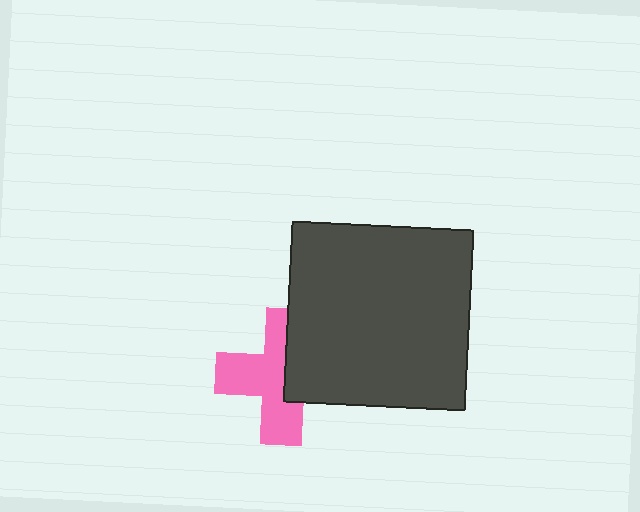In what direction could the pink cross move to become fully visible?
The pink cross could move left. That would shift it out from behind the dark gray square entirely.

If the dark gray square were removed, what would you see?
You would see the complete pink cross.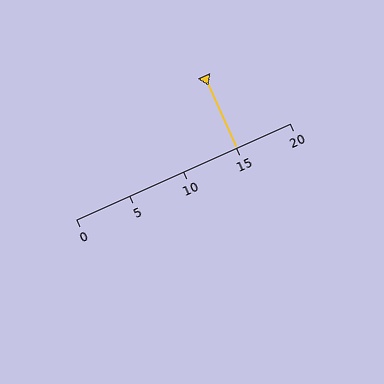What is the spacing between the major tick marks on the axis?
The major ticks are spaced 5 apart.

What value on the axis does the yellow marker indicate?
The marker indicates approximately 15.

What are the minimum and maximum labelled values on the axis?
The axis runs from 0 to 20.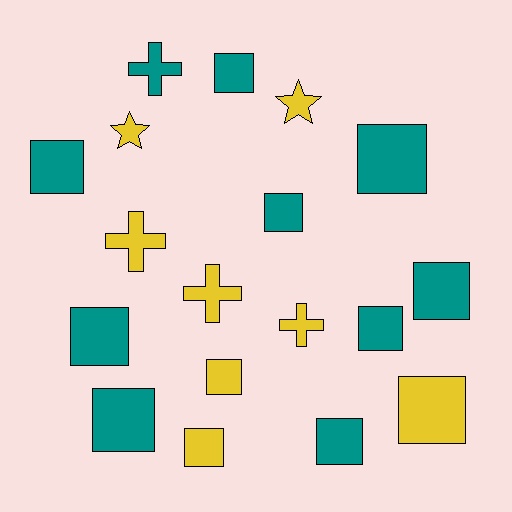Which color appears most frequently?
Teal, with 10 objects.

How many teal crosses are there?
There is 1 teal cross.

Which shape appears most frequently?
Square, with 12 objects.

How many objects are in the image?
There are 18 objects.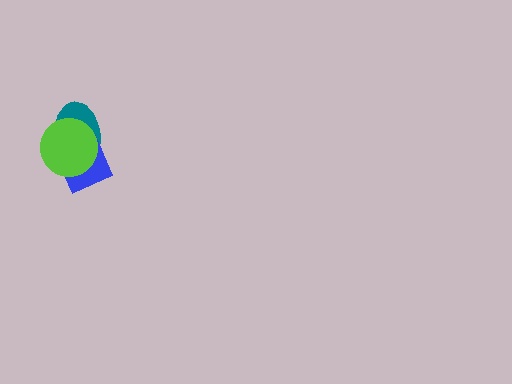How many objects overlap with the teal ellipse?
2 objects overlap with the teal ellipse.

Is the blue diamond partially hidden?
Yes, it is partially covered by another shape.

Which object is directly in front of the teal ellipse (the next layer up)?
The blue diamond is directly in front of the teal ellipse.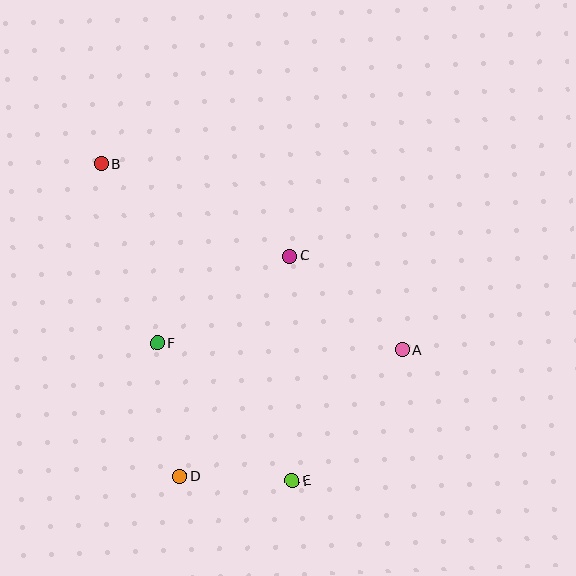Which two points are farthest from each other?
Points B and E are farthest from each other.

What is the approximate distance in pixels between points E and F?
The distance between E and F is approximately 193 pixels.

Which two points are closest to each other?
Points D and E are closest to each other.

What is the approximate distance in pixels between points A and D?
The distance between A and D is approximately 256 pixels.